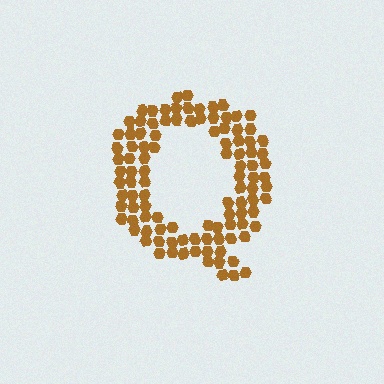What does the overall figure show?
The overall figure shows the letter Q.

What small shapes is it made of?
It is made of small hexagons.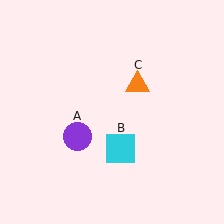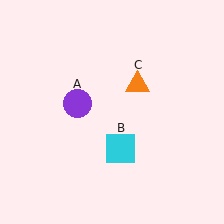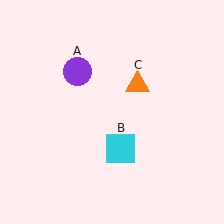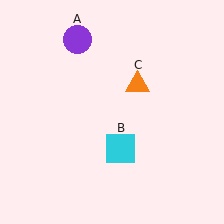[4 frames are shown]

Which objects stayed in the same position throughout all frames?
Cyan square (object B) and orange triangle (object C) remained stationary.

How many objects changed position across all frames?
1 object changed position: purple circle (object A).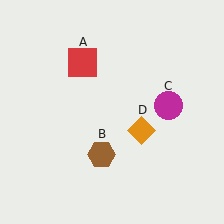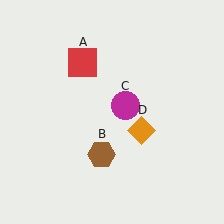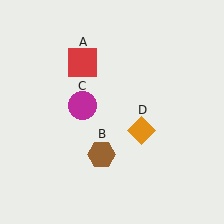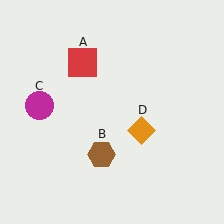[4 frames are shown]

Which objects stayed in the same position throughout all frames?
Red square (object A) and brown hexagon (object B) and orange diamond (object D) remained stationary.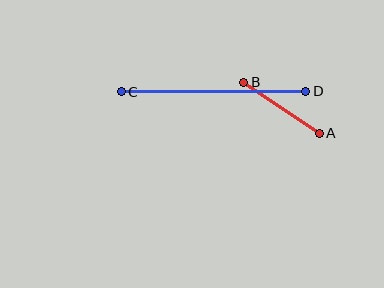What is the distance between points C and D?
The distance is approximately 185 pixels.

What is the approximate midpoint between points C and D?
The midpoint is at approximately (213, 91) pixels.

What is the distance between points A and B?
The distance is approximately 91 pixels.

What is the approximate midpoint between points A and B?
The midpoint is at approximately (281, 108) pixels.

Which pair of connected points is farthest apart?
Points C and D are farthest apart.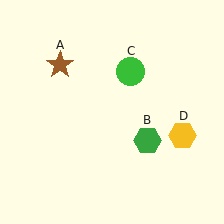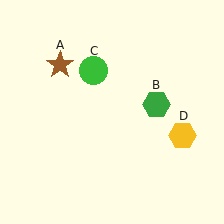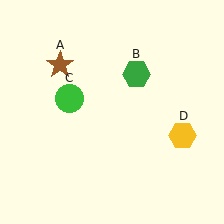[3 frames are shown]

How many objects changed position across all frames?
2 objects changed position: green hexagon (object B), green circle (object C).